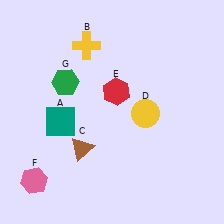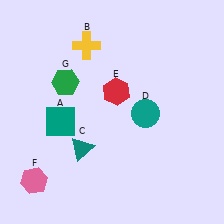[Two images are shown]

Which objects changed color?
C changed from brown to teal. D changed from yellow to teal.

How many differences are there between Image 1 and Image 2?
There are 2 differences between the two images.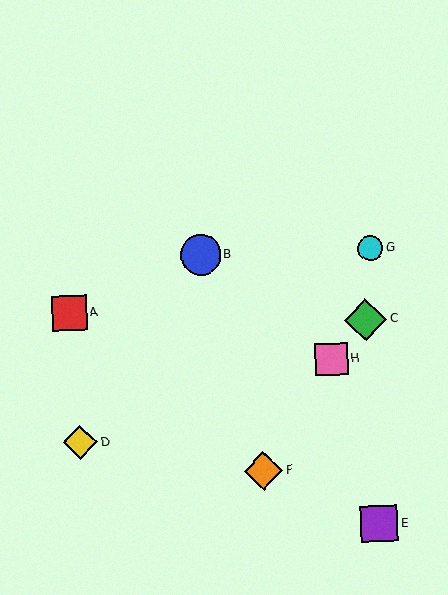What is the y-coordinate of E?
Object E is at y≈524.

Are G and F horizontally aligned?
No, G is at y≈248 and F is at y≈471.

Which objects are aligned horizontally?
Objects B, G are aligned horizontally.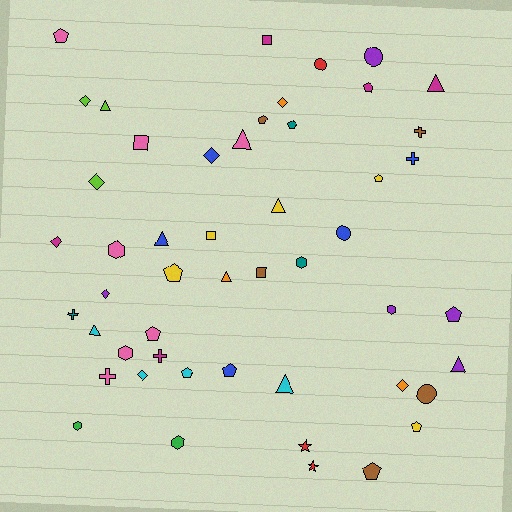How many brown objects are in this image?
There are 5 brown objects.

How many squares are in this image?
There are 4 squares.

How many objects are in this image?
There are 50 objects.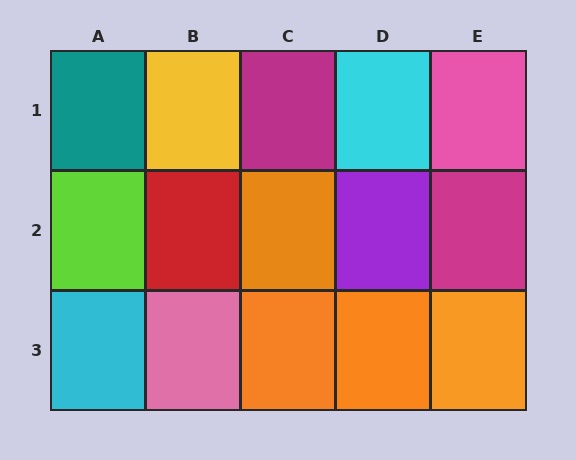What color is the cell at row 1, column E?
Pink.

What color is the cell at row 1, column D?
Cyan.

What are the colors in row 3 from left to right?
Cyan, pink, orange, orange, orange.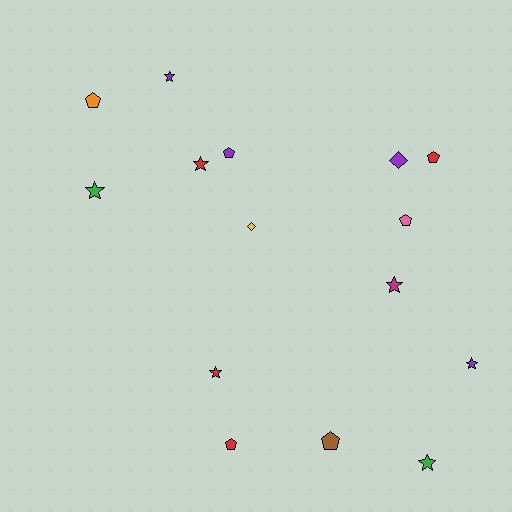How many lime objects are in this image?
There are no lime objects.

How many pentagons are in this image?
There are 6 pentagons.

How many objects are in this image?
There are 15 objects.